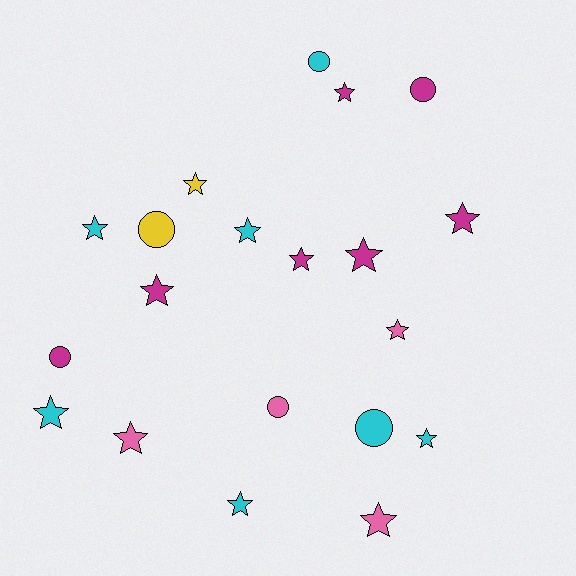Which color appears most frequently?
Cyan, with 7 objects.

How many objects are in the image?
There are 20 objects.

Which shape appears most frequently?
Star, with 14 objects.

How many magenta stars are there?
There are 5 magenta stars.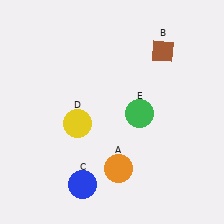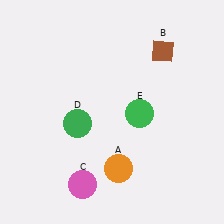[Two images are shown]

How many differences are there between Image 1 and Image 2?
There are 2 differences between the two images.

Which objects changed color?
C changed from blue to pink. D changed from yellow to green.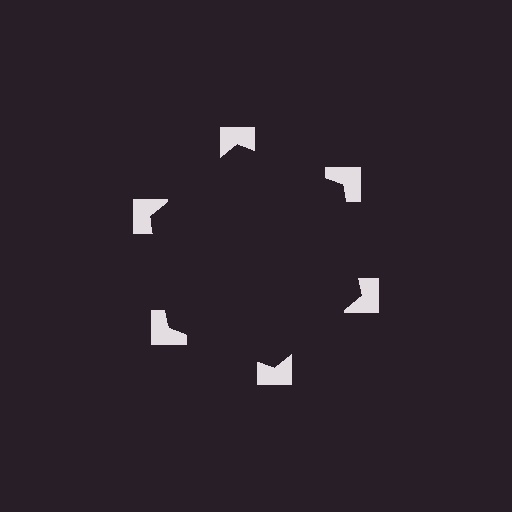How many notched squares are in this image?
There are 6 — one at each vertex of the illusory hexagon.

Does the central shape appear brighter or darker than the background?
It typically appears slightly darker than the background, even though no actual brightness change is drawn.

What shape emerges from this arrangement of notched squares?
An illusory hexagon — its edges are inferred from the aligned wedge cuts in the notched squares, not physically drawn.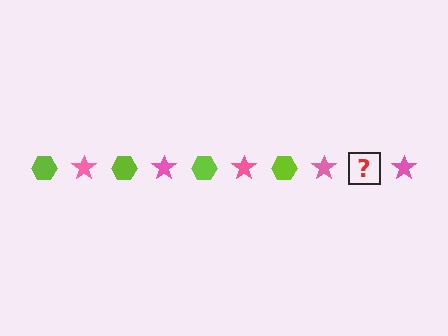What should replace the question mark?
The question mark should be replaced with a lime hexagon.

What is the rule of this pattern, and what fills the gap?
The rule is that the pattern alternates between lime hexagon and pink star. The gap should be filled with a lime hexagon.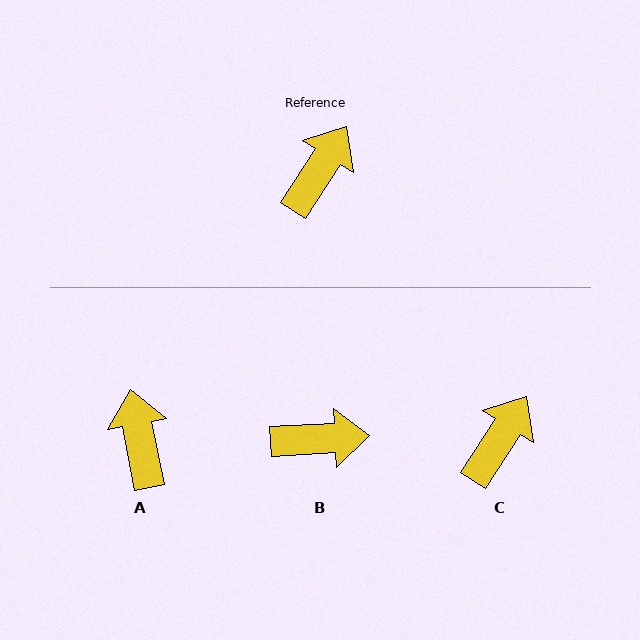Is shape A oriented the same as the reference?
No, it is off by about 44 degrees.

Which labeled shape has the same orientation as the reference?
C.